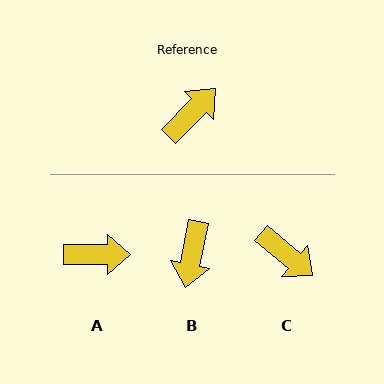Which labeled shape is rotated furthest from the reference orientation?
B, about 147 degrees away.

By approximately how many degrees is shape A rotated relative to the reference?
Approximately 45 degrees clockwise.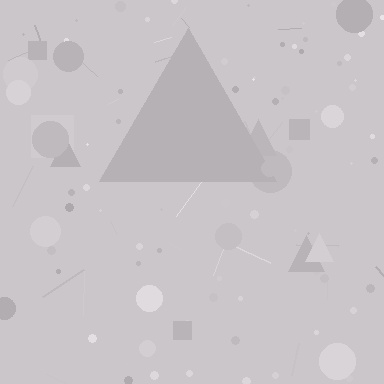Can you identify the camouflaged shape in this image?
The camouflaged shape is a triangle.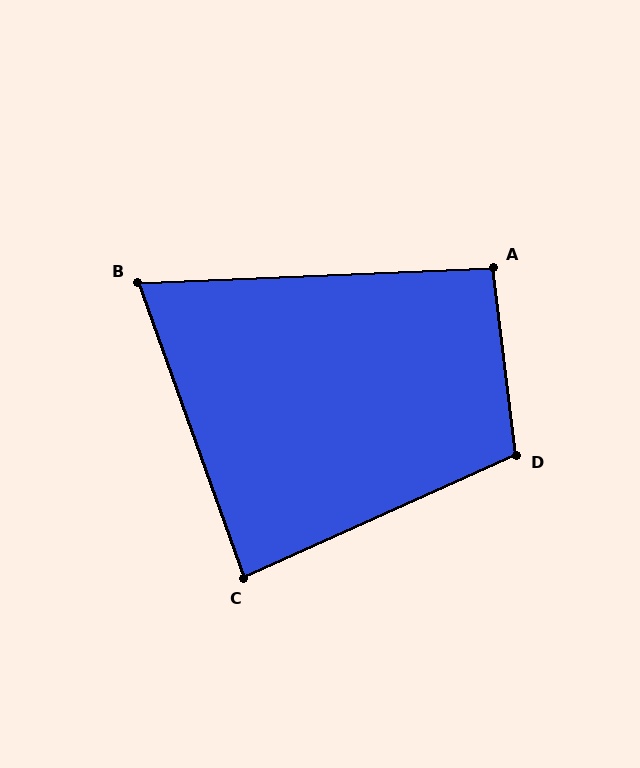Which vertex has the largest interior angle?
D, at approximately 107 degrees.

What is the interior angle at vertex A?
Approximately 95 degrees (approximately right).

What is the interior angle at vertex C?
Approximately 85 degrees (approximately right).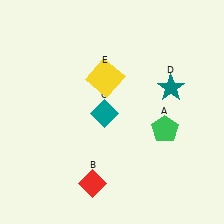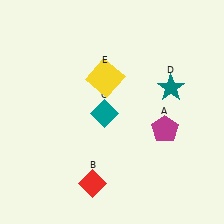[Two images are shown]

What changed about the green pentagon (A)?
In Image 1, A is green. In Image 2, it changed to magenta.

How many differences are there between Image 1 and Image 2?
There is 1 difference between the two images.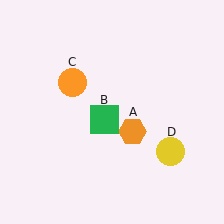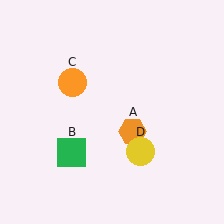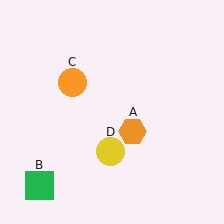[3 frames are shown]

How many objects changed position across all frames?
2 objects changed position: green square (object B), yellow circle (object D).